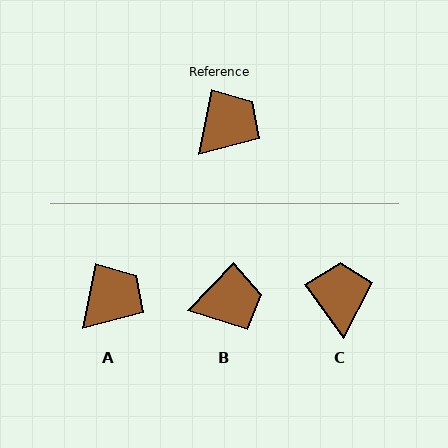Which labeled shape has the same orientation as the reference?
A.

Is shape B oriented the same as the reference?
No, it is off by about 32 degrees.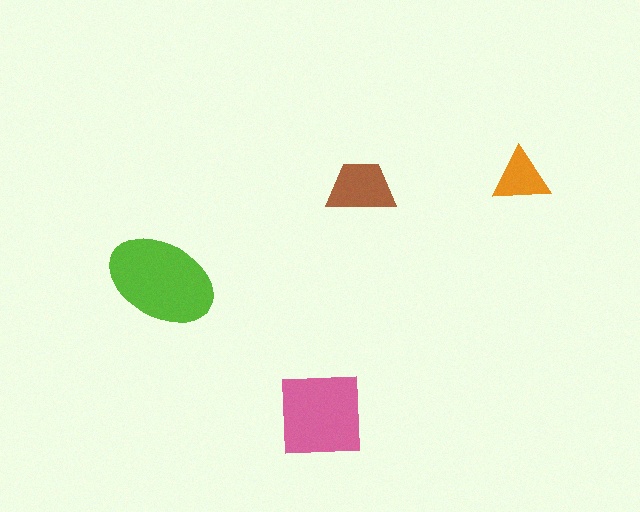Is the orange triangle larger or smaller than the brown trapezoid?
Smaller.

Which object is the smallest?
The orange triangle.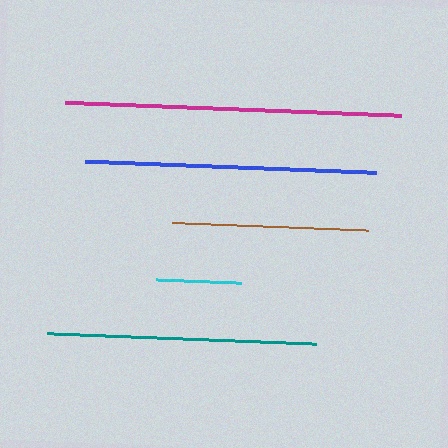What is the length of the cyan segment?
The cyan segment is approximately 84 pixels long.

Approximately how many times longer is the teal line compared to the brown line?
The teal line is approximately 1.4 times the length of the brown line.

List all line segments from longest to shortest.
From longest to shortest: magenta, blue, teal, brown, cyan.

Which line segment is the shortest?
The cyan line is the shortest at approximately 84 pixels.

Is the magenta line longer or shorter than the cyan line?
The magenta line is longer than the cyan line.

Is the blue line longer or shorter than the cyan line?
The blue line is longer than the cyan line.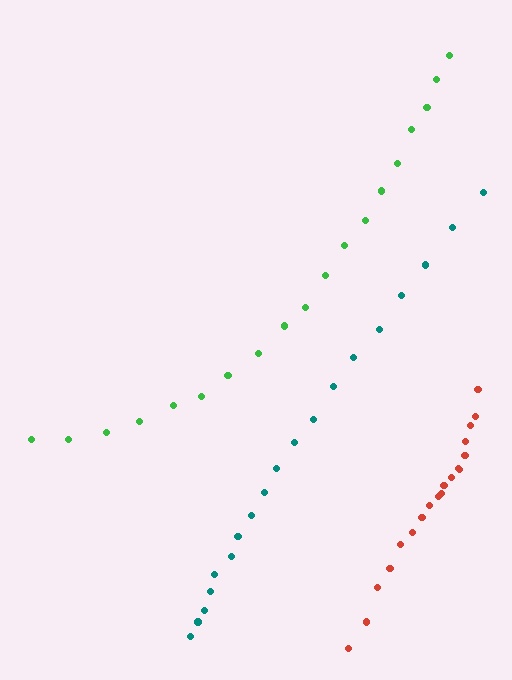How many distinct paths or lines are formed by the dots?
There are 3 distinct paths.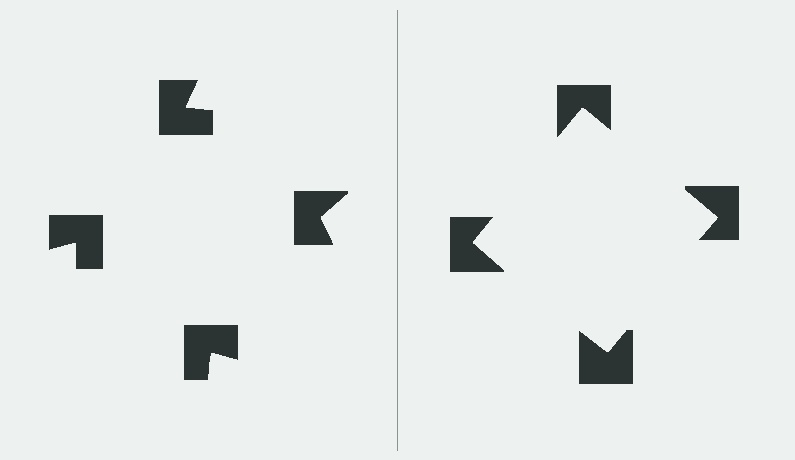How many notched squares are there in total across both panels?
8 — 4 on each side.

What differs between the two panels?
The notched squares are positioned identically on both sides; only the wedge orientations differ. On the right they align to a square; on the left they are misaligned.